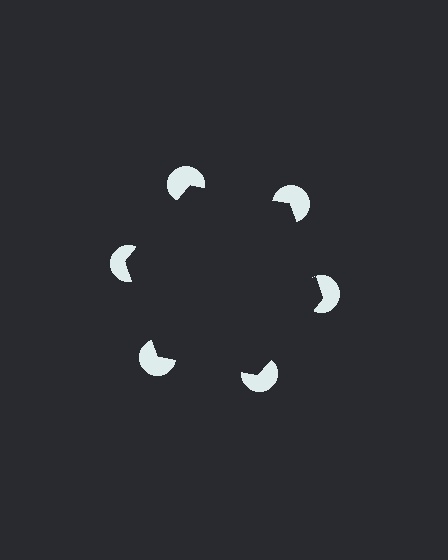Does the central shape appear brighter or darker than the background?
It typically appears slightly darker than the background, even though no actual brightness change is drawn.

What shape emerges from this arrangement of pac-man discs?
An illusory hexagon — its edges are inferred from the aligned wedge cuts in the pac-man discs, not physically drawn.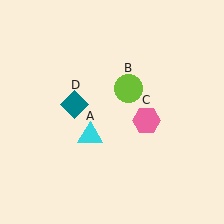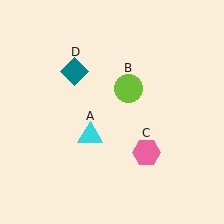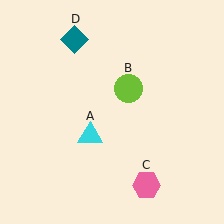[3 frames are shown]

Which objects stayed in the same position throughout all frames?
Cyan triangle (object A) and lime circle (object B) remained stationary.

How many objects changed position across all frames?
2 objects changed position: pink hexagon (object C), teal diamond (object D).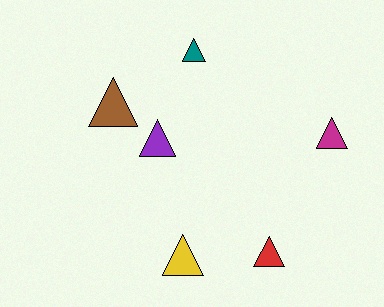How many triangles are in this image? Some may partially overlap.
There are 6 triangles.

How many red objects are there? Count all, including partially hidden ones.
There is 1 red object.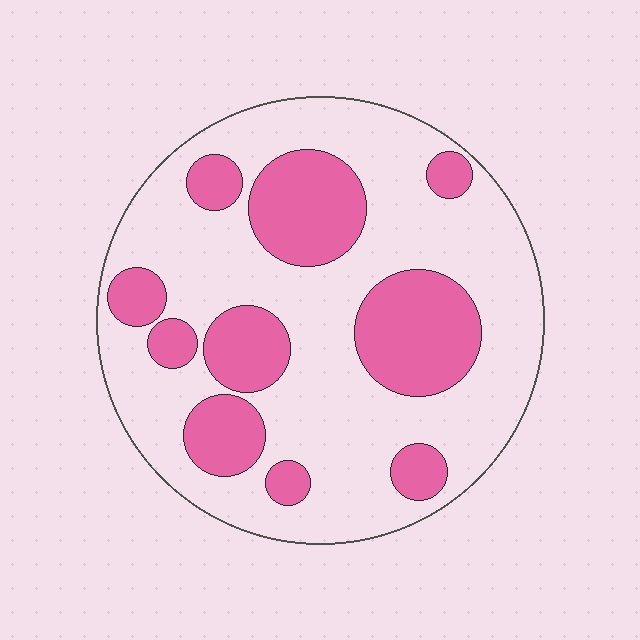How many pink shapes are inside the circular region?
10.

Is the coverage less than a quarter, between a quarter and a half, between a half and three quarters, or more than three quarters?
Between a quarter and a half.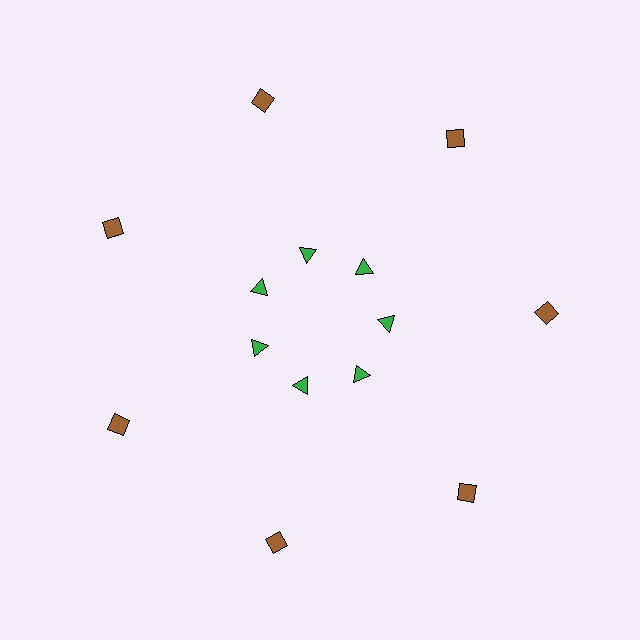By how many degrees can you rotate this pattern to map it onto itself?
The pattern maps onto itself every 51 degrees of rotation.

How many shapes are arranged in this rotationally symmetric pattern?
There are 14 shapes, arranged in 7 groups of 2.